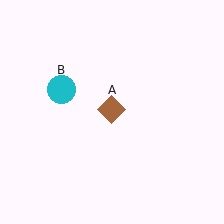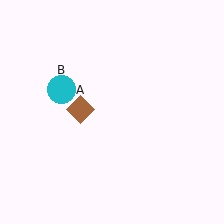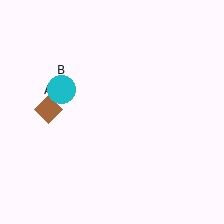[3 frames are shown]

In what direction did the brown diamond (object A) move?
The brown diamond (object A) moved left.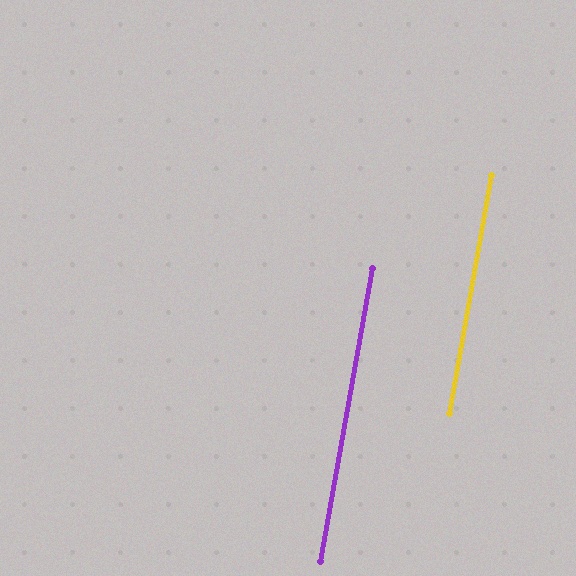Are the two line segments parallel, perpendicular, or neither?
Parallel — their directions differ by only 0.1°.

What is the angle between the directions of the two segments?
Approximately 0 degrees.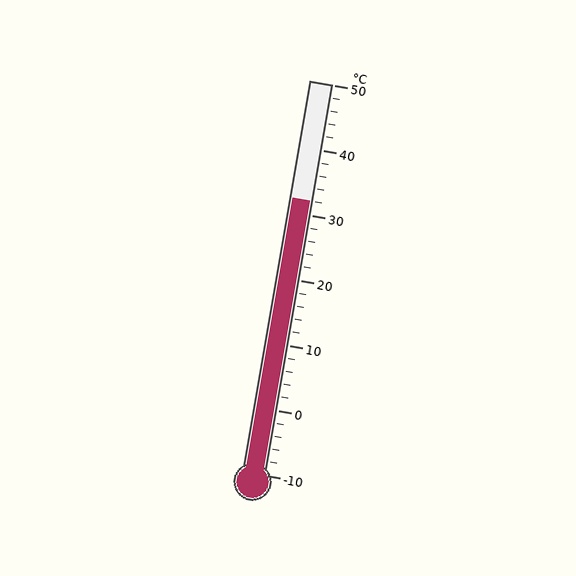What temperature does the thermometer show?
The thermometer shows approximately 32°C.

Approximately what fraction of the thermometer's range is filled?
The thermometer is filled to approximately 70% of its range.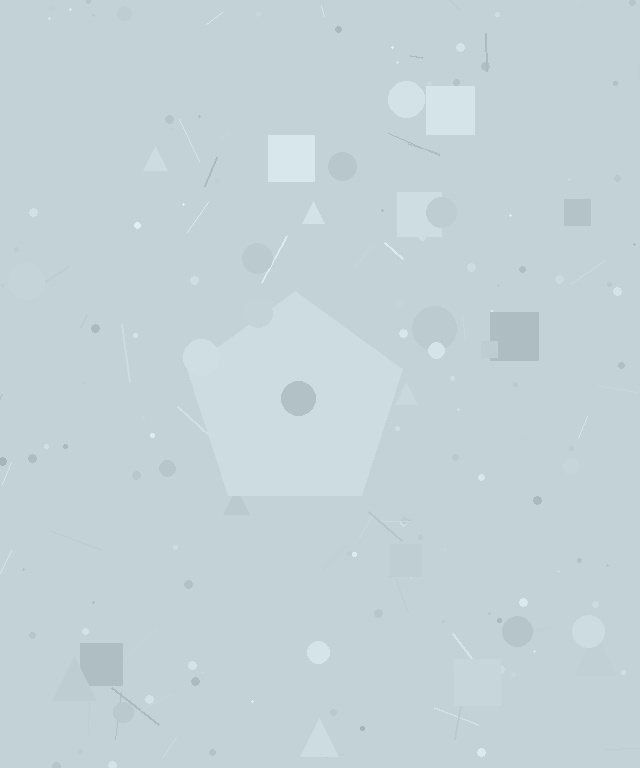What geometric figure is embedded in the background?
A pentagon is embedded in the background.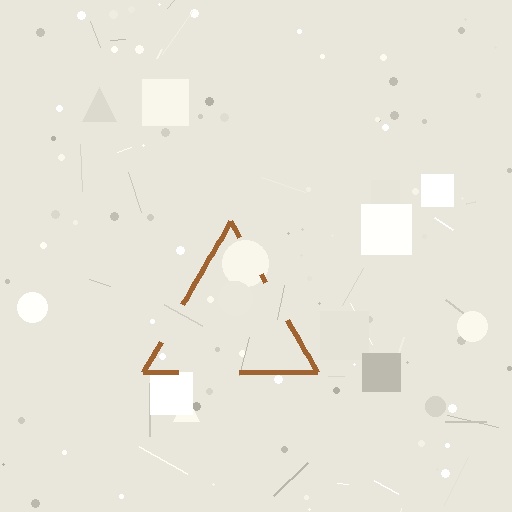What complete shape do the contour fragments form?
The contour fragments form a triangle.